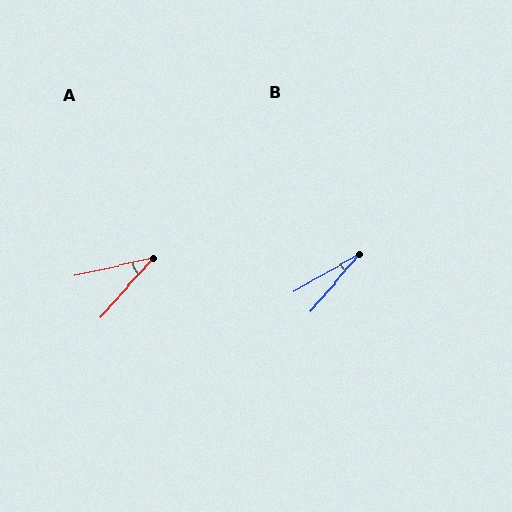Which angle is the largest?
A, at approximately 35 degrees.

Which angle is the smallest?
B, at approximately 20 degrees.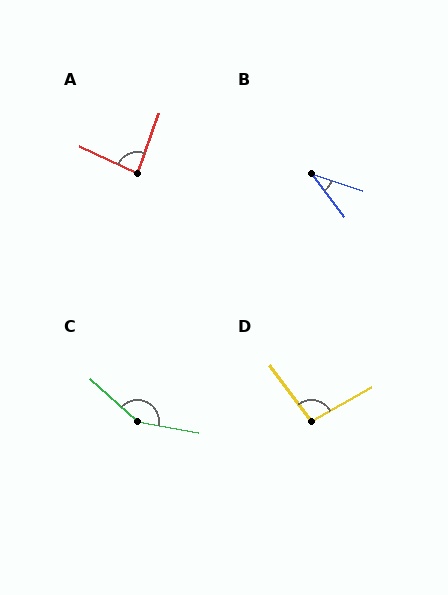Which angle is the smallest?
B, at approximately 35 degrees.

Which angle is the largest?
C, at approximately 148 degrees.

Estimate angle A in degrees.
Approximately 85 degrees.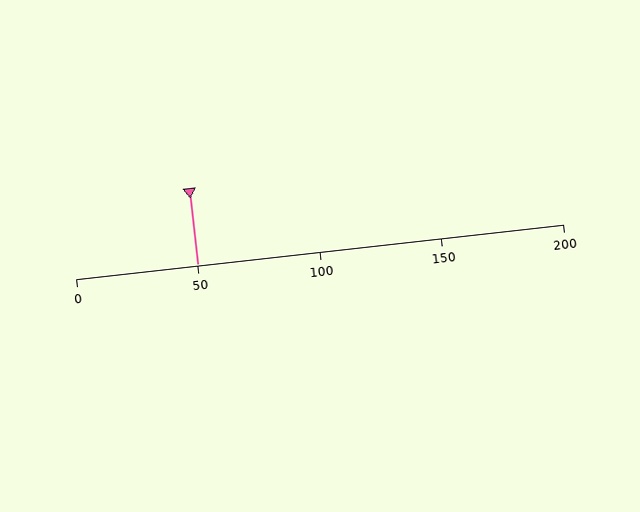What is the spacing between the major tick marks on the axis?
The major ticks are spaced 50 apart.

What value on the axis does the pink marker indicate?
The marker indicates approximately 50.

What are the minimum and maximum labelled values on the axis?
The axis runs from 0 to 200.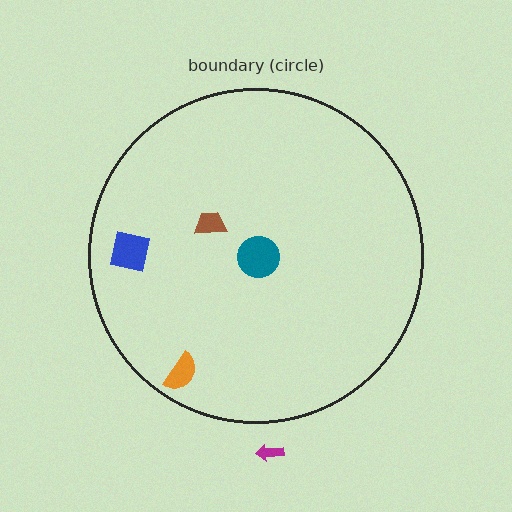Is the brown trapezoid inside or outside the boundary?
Inside.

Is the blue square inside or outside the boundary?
Inside.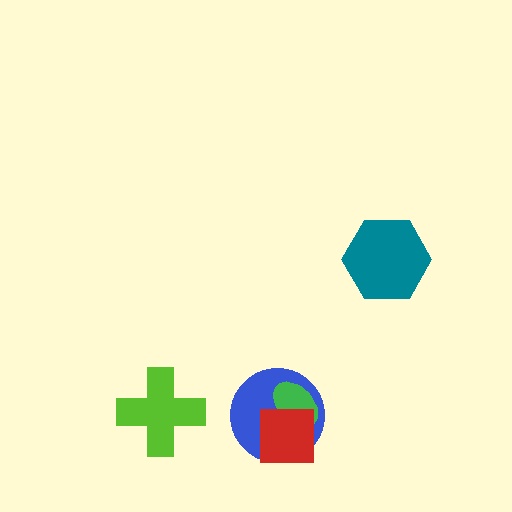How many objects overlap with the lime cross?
0 objects overlap with the lime cross.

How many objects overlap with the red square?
2 objects overlap with the red square.